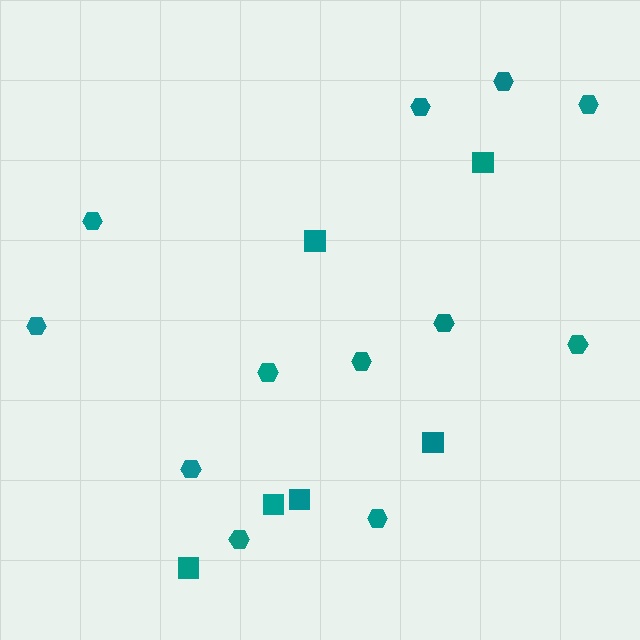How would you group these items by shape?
There are 2 groups: one group of squares (6) and one group of hexagons (12).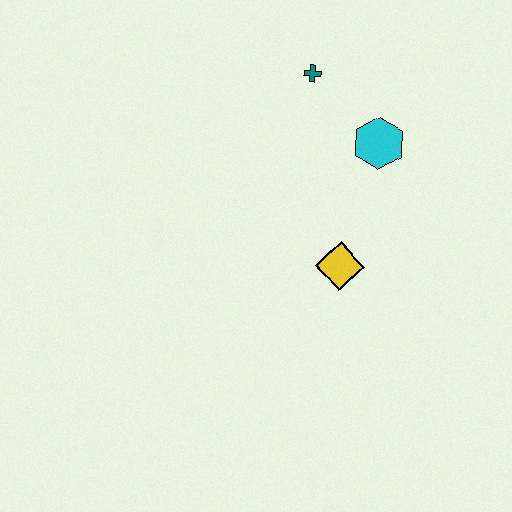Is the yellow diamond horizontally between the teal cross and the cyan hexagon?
Yes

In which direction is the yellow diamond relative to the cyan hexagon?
The yellow diamond is below the cyan hexagon.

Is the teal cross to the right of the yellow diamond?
No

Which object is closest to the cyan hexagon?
The teal cross is closest to the cyan hexagon.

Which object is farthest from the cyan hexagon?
The yellow diamond is farthest from the cyan hexagon.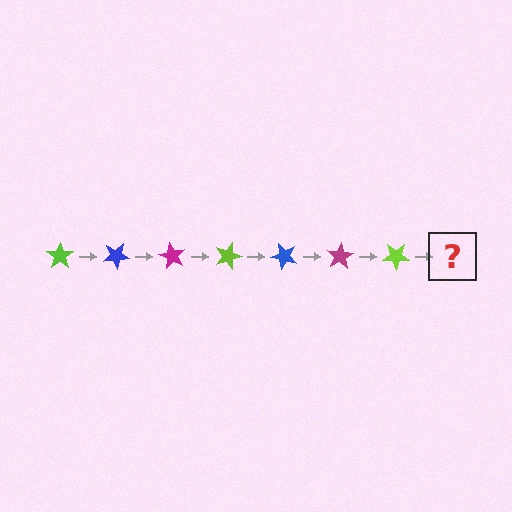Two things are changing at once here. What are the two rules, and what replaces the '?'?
The two rules are that it rotates 30 degrees each step and the color cycles through lime, blue, and magenta. The '?' should be a blue star, rotated 210 degrees from the start.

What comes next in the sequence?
The next element should be a blue star, rotated 210 degrees from the start.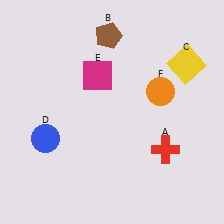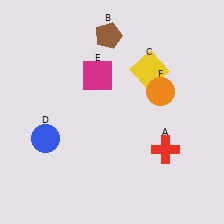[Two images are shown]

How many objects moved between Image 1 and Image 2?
1 object moved between the two images.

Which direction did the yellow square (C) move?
The yellow square (C) moved left.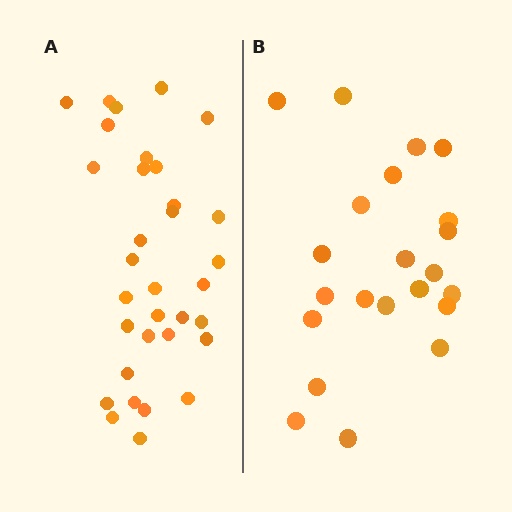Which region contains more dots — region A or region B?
Region A (the left region) has more dots.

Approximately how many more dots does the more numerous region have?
Region A has roughly 12 or so more dots than region B.